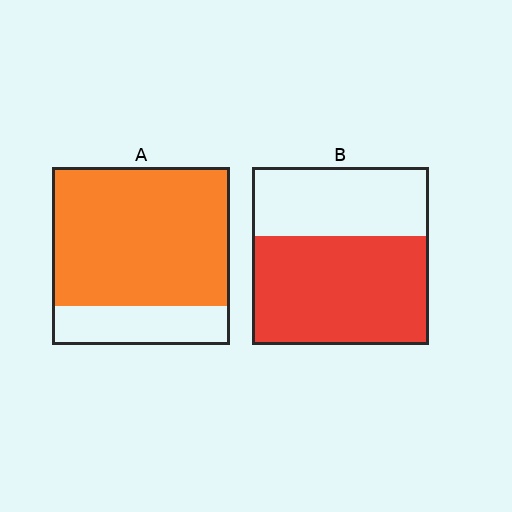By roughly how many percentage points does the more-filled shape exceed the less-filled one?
By roughly 15 percentage points (A over B).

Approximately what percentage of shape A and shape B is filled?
A is approximately 80% and B is approximately 60%.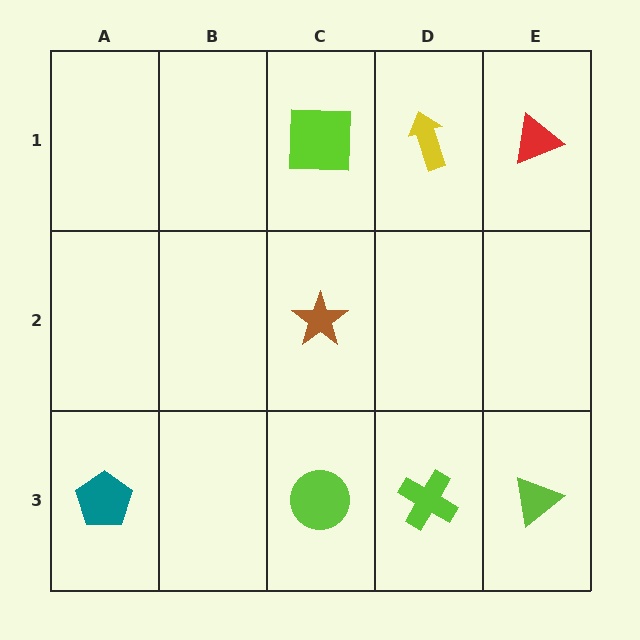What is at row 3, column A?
A teal pentagon.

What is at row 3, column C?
A lime circle.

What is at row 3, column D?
A lime cross.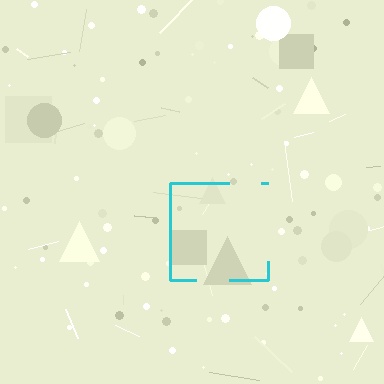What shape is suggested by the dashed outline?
The dashed outline suggests a square.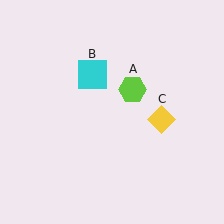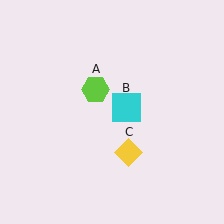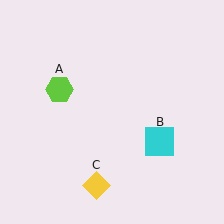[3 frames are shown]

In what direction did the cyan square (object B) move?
The cyan square (object B) moved down and to the right.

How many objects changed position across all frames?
3 objects changed position: lime hexagon (object A), cyan square (object B), yellow diamond (object C).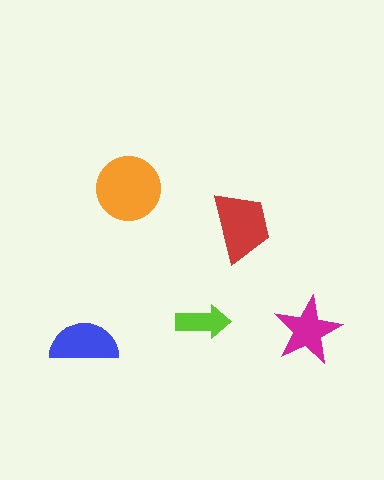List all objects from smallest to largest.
The lime arrow, the magenta star, the blue semicircle, the red trapezoid, the orange circle.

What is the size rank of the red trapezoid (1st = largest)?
2nd.